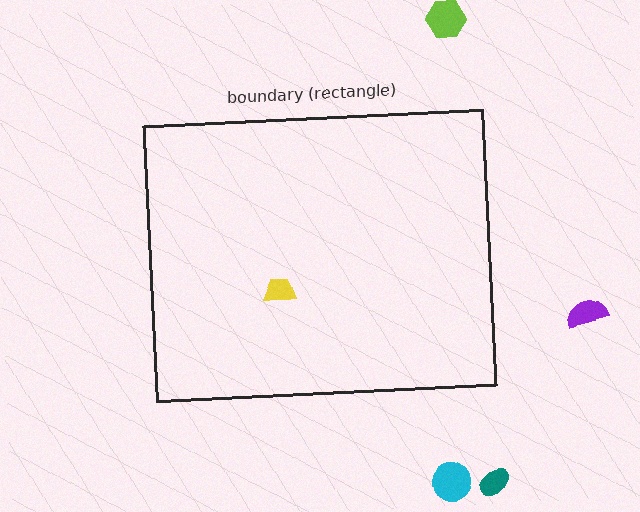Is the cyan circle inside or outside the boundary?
Outside.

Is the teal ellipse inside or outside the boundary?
Outside.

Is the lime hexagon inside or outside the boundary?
Outside.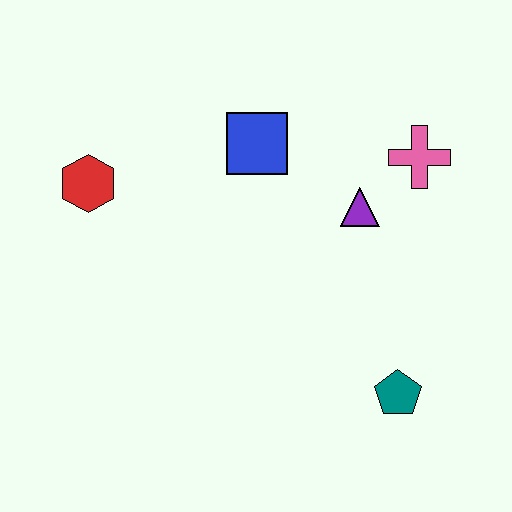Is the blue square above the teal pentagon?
Yes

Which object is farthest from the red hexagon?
The teal pentagon is farthest from the red hexagon.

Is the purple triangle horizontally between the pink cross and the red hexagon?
Yes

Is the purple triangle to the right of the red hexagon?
Yes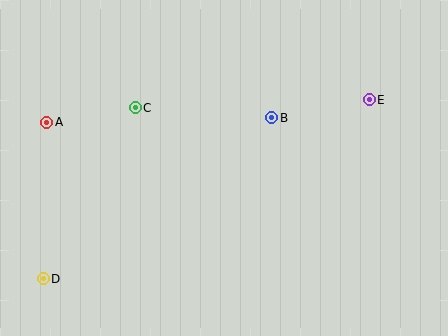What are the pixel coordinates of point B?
Point B is at (272, 118).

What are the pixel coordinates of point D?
Point D is at (43, 279).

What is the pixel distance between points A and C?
The distance between A and C is 90 pixels.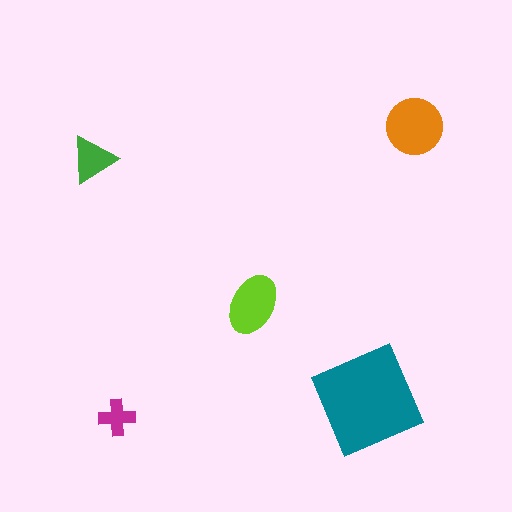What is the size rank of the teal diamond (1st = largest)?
1st.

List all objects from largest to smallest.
The teal diamond, the orange circle, the lime ellipse, the green triangle, the magenta cross.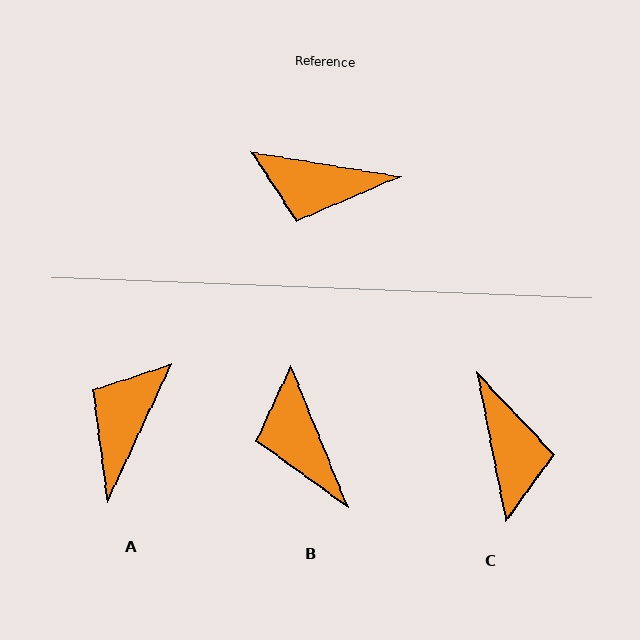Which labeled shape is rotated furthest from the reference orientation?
C, about 110 degrees away.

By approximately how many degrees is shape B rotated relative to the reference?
Approximately 58 degrees clockwise.